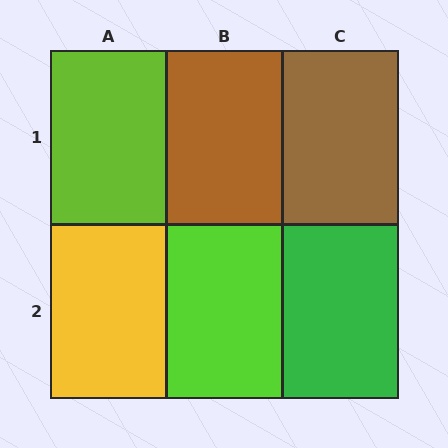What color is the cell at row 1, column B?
Brown.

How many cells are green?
1 cell is green.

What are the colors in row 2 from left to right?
Yellow, lime, green.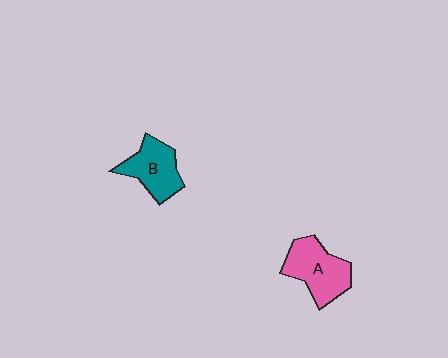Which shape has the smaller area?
Shape B (teal).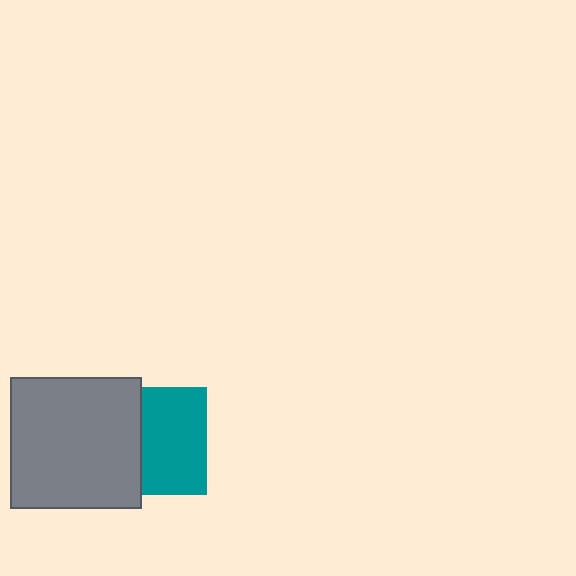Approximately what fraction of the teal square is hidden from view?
Roughly 39% of the teal square is hidden behind the gray square.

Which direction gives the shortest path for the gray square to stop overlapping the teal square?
Moving left gives the shortest separation.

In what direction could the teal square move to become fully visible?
The teal square could move right. That would shift it out from behind the gray square entirely.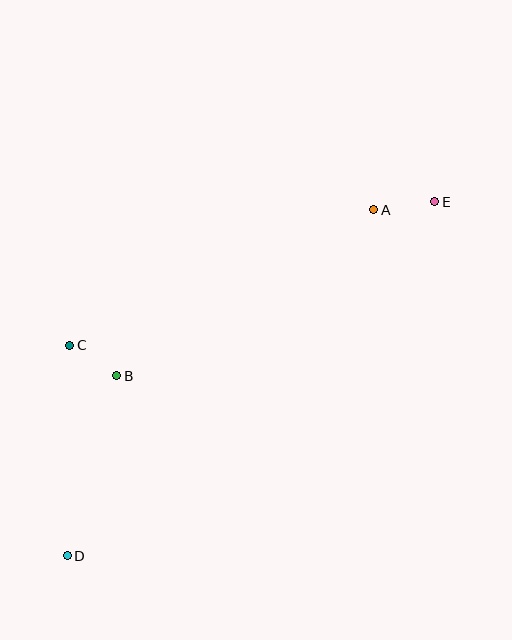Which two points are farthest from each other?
Points D and E are farthest from each other.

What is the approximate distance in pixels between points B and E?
The distance between B and E is approximately 362 pixels.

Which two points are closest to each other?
Points B and C are closest to each other.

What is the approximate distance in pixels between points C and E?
The distance between C and E is approximately 392 pixels.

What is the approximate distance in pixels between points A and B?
The distance between A and B is approximately 306 pixels.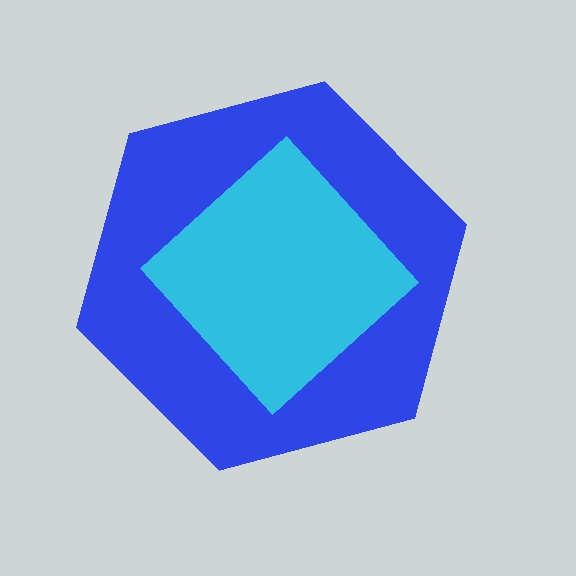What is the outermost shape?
The blue hexagon.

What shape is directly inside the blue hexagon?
The cyan diamond.